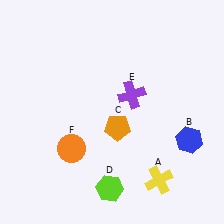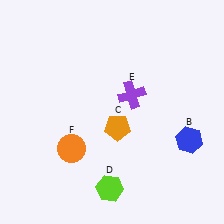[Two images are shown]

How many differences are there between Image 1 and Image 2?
There is 1 difference between the two images.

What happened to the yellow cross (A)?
The yellow cross (A) was removed in Image 2. It was in the bottom-right area of Image 1.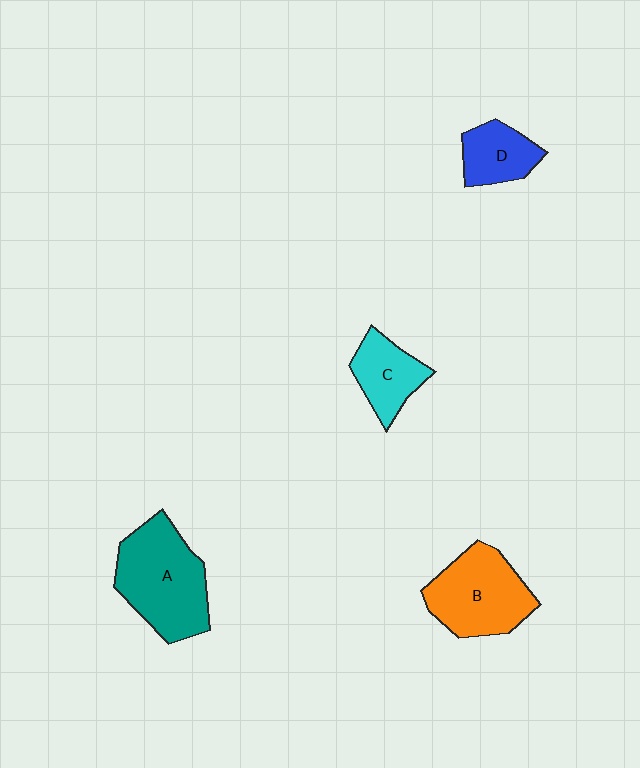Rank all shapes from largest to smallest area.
From largest to smallest: A (teal), B (orange), C (cyan), D (blue).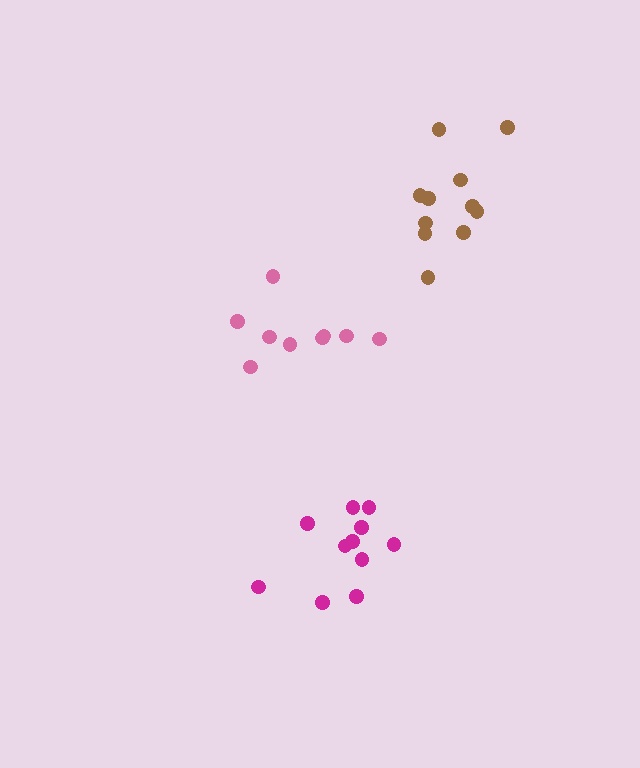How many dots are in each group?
Group 1: 11 dots, Group 2: 9 dots, Group 3: 11 dots (31 total).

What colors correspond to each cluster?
The clusters are colored: brown, pink, magenta.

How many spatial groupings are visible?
There are 3 spatial groupings.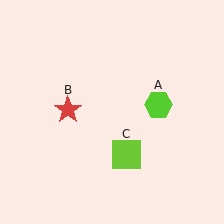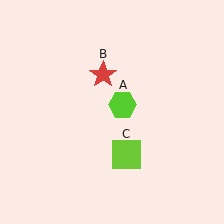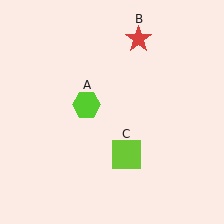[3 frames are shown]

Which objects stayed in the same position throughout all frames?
Lime square (object C) remained stationary.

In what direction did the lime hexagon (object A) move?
The lime hexagon (object A) moved left.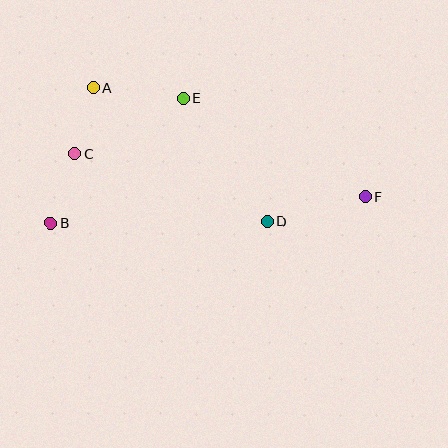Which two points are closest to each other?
Points A and C are closest to each other.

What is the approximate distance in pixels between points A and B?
The distance between A and B is approximately 142 pixels.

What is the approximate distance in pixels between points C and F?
The distance between C and F is approximately 294 pixels.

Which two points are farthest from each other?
Points B and F are farthest from each other.